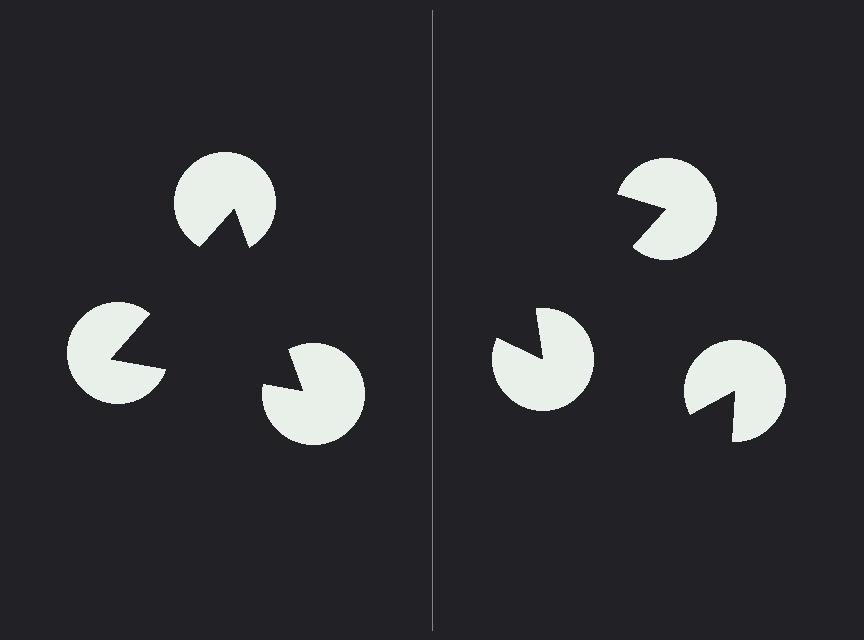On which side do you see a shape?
An illusory triangle appears on the left side. On the right side the wedge cuts are rotated, so no coherent shape forms.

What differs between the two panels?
The pac-man discs are positioned identically on both sides; only the wedge orientations differ. On the left they align to a triangle; on the right they are misaligned.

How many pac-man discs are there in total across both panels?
6 — 3 on each side.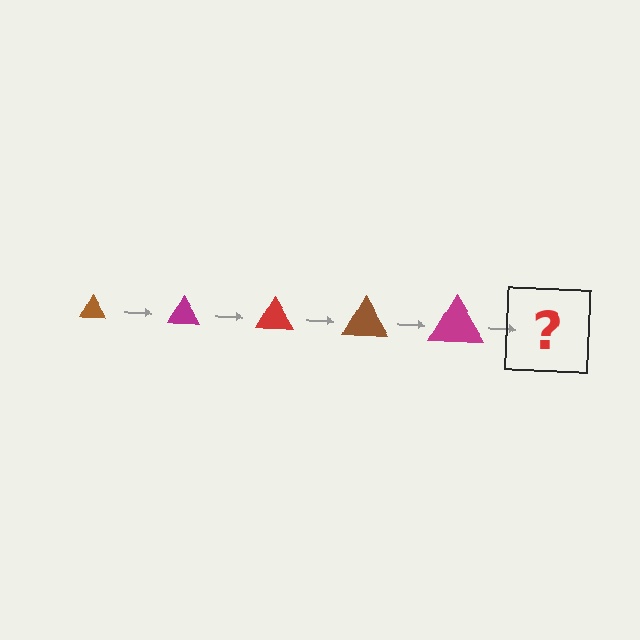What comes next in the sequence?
The next element should be a red triangle, larger than the previous one.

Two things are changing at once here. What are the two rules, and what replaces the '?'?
The two rules are that the triangle grows larger each step and the color cycles through brown, magenta, and red. The '?' should be a red triangle, larger than the previous one.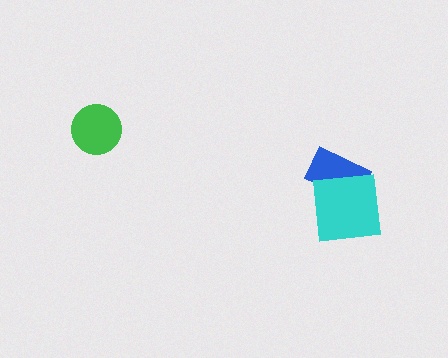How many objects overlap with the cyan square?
1 object overlaps with the cyan square.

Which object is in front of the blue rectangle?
The cyan square is in front of the blue rectangle.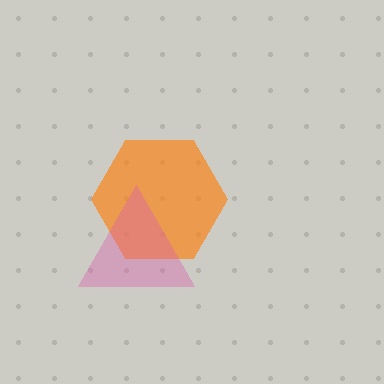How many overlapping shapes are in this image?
There are 2 overlapping shapes in the image.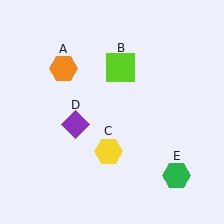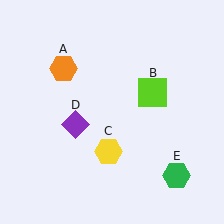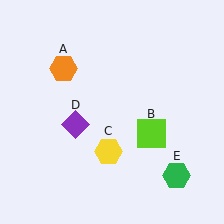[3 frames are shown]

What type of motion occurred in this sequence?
The lime square (object B) rotated clockwise around the center of the scene.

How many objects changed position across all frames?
1 object changed position: lime square (object B).